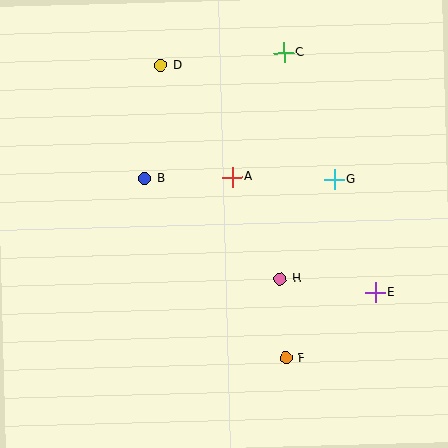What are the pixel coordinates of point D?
Point D is at (160, 65).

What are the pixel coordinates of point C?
Point C is at (284, 52).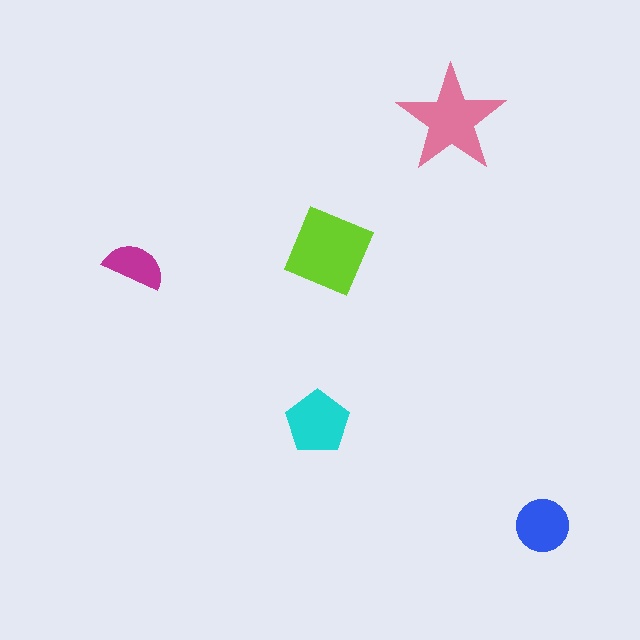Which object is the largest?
The lime square.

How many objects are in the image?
There are 5 objects in the image.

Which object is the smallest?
The magenta semicircle.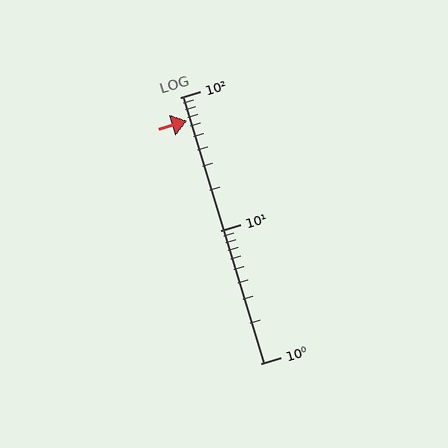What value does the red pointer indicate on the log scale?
The pointer indicates approximately 67.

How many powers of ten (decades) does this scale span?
The scale spans 2 decades, from 1 to 100.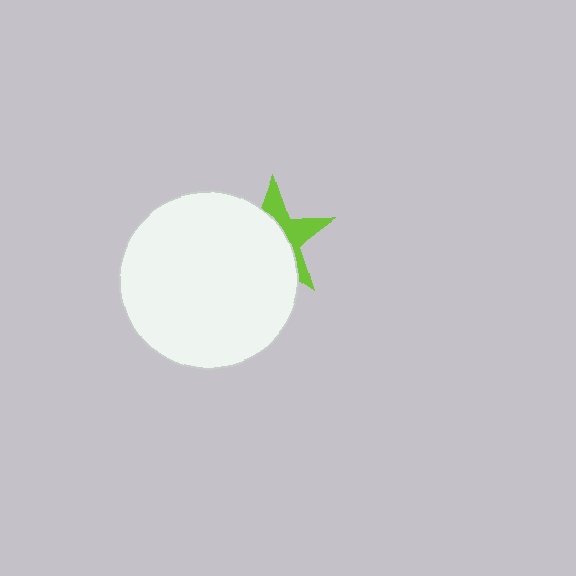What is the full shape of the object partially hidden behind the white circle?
The partially hidden object is a lime star.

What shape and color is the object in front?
The object in front is a white circle.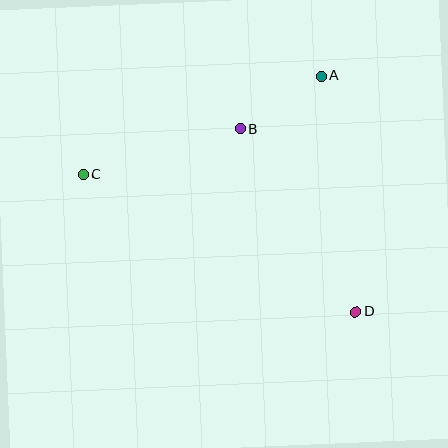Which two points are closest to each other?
Points A and B are closest to each other.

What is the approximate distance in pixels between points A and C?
The distance between A and C is approximately 258 pixels.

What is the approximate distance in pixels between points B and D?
The distance between B and D is approximately 216 pixels.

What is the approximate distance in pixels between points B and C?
The distance between B and C is approximately 164 pixels.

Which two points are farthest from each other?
Points C and D are farthest from each other.